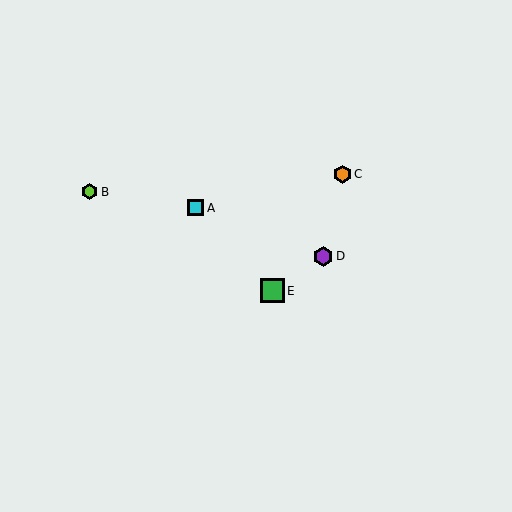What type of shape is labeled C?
Shape C is an orange hexagon.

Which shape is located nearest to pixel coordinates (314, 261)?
The purple hexagon (labeled D) at (323, 256) is nearest to that location.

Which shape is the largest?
The green square (labeled E) is the largest.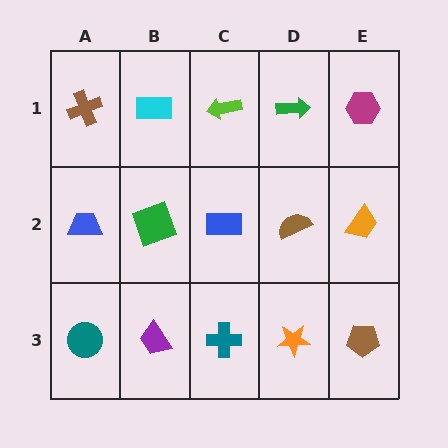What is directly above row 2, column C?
A lime arrow.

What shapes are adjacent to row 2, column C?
A lime arrow (row 1, column C), a teal cross (row 3, column C), a green square (row 2, column B), a brown semicircle (row 2, column D).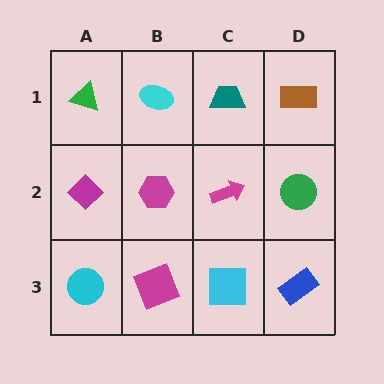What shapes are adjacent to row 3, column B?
A magenta hexagon (row 2, column B), a cyan circle (row 3, column A), a cyan square (row 3, column C).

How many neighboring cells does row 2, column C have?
4.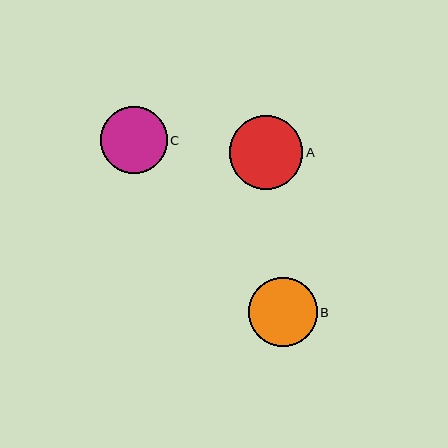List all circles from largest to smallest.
From largest to smallest: A, B, C.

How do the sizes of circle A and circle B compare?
Circle A and circle B are approximately the same size.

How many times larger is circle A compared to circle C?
Circle A is approximately 1.1 times the size of circle C.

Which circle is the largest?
Circle A is the largest with a size of approximately 74 pixels.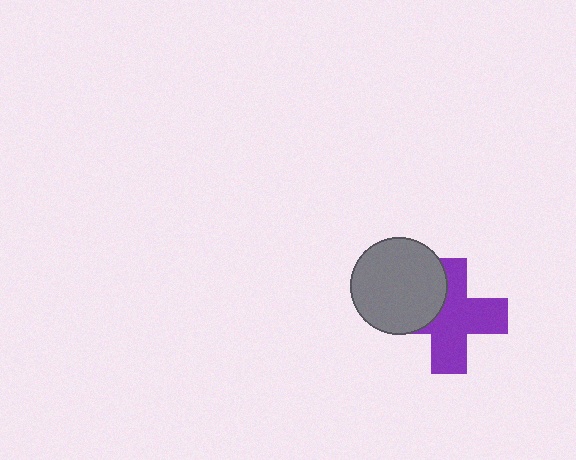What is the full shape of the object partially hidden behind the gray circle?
The partially hidden object is a purple cross.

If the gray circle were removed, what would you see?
You would see the complete purple cross.